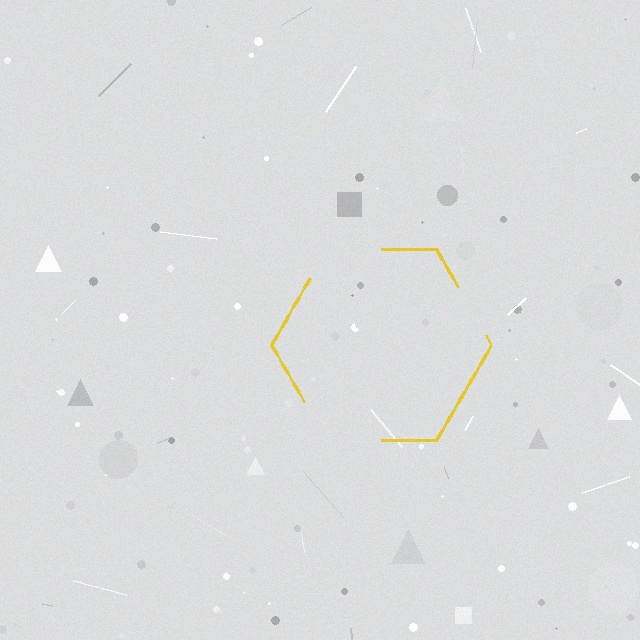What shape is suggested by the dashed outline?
The dashed outline suggests a hexagon.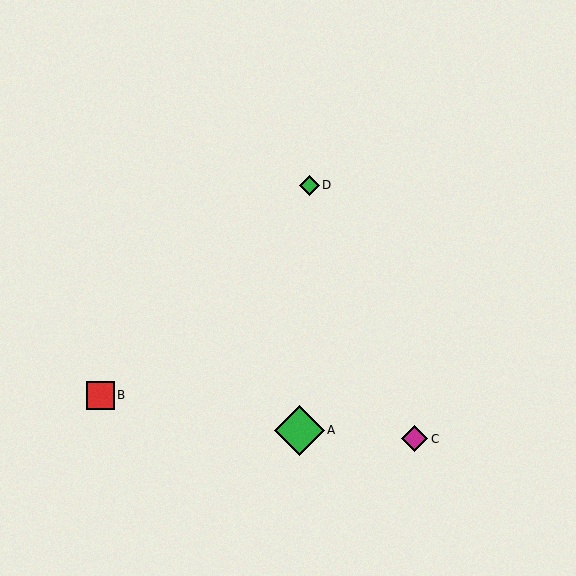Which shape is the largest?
The green diamond (labeled A) is the largest.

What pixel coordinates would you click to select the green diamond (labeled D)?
Click at (309, 185) to select the green diamond D.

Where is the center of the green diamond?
The center of the green diamond is at (299, 430).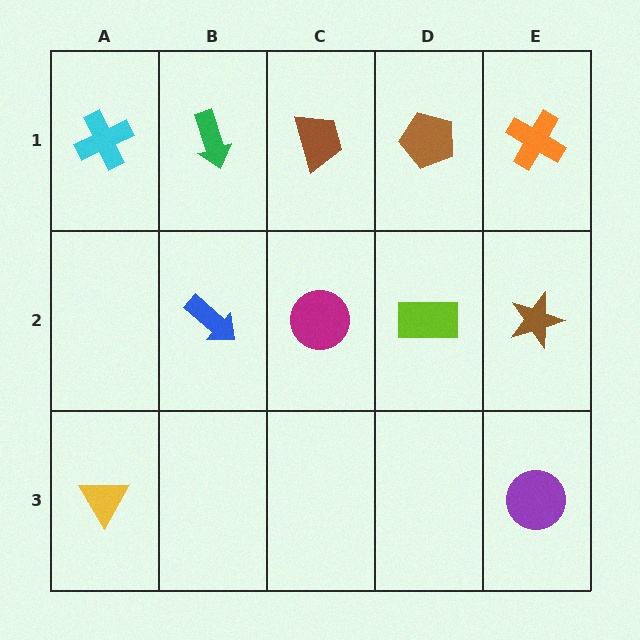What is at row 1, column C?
A brown trapezoid.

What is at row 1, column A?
A cyan cross.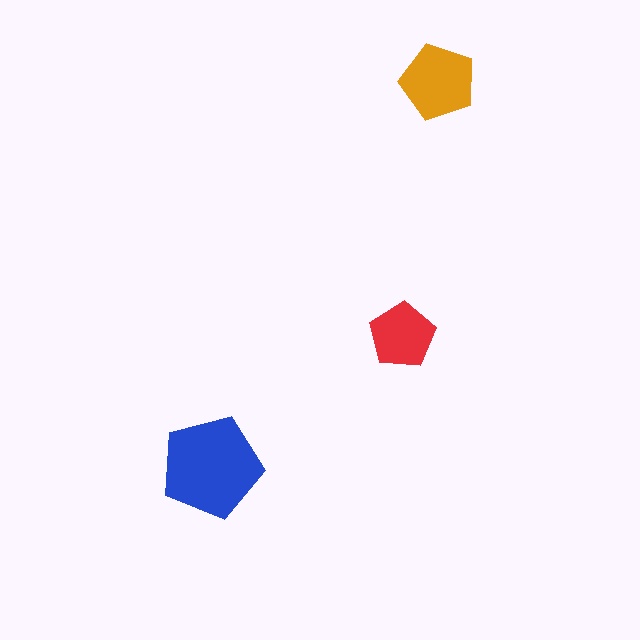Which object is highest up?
The orange pentagon is topmost.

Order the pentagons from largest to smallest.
the blue one, the orange one, the red one.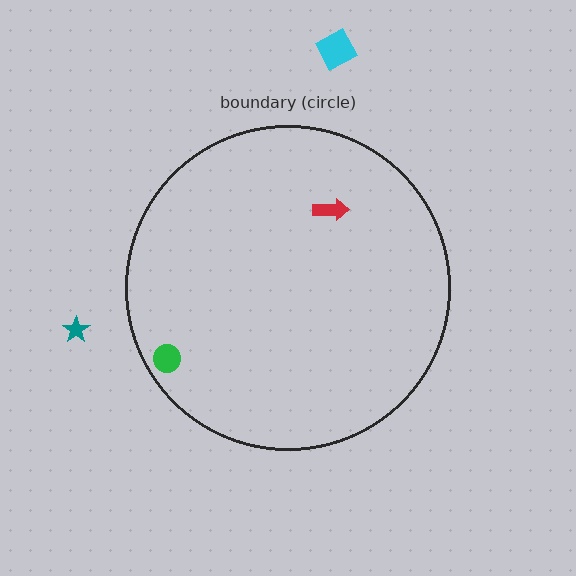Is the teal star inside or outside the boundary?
Outside.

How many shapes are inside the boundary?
2 inside, 2 outside.